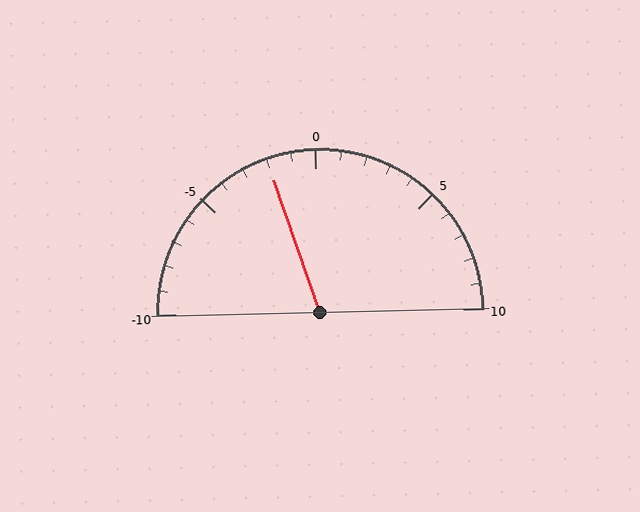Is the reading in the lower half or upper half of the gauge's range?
The reading is in the lower half of the range (-10 to 10).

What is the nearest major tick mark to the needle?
The nearest major tick mark is 0.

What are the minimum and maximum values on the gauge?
The gauge ranges from -10 to 10.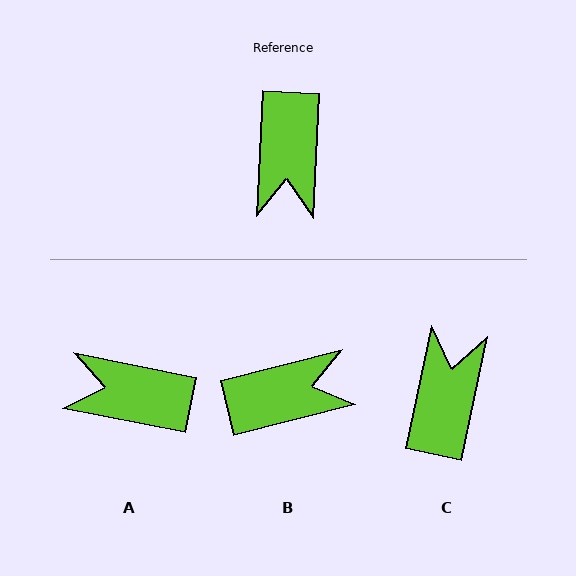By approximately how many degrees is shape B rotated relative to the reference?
Approximately 107 degrees counter-clockwise.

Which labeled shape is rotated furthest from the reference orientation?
C, about 171 degrees away.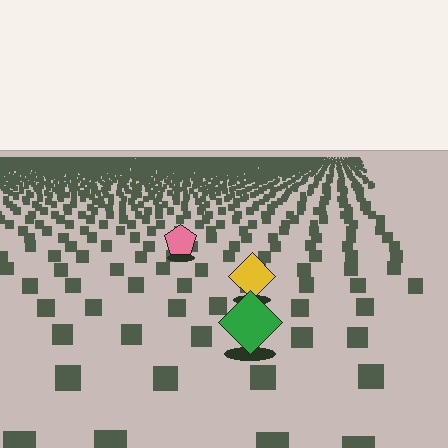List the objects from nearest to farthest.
From nearest to farthest: the green diamond, the yellow diamond, the pink pentagon.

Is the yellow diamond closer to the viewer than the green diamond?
No. The green diamond is closer — you can tell from the texture gradient: the ground texture is coarser near it.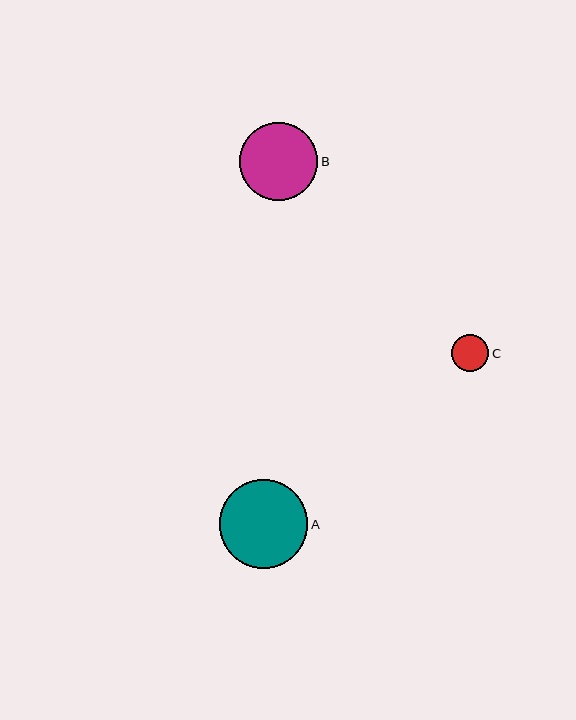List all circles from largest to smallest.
From largest to smallest: A, B, C.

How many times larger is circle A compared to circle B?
Circle A is approximately 1.1 times the size of circle B.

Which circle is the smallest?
Circle C is the smallest with a size of approximately 37 pixels.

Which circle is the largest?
Circle A is the largest with a size of approximately 89 pixels.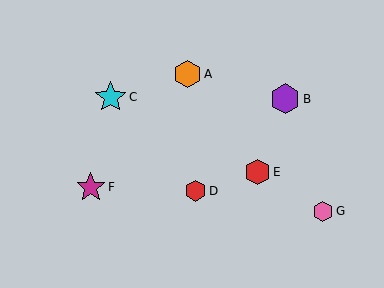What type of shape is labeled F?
Shape F is a magenta star.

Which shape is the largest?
The cyan star (labeled C) is the largest.